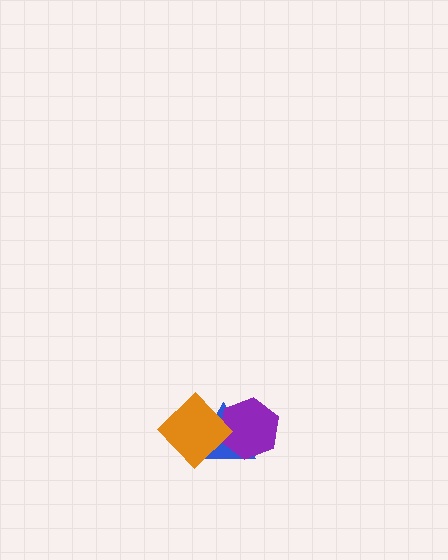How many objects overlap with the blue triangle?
2 objects overlap with the blue triangle.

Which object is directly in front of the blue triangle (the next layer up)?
The purple hexagon is directly in front of the blue triangle.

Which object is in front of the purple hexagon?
The orange diamond is in front of the purple hexagon.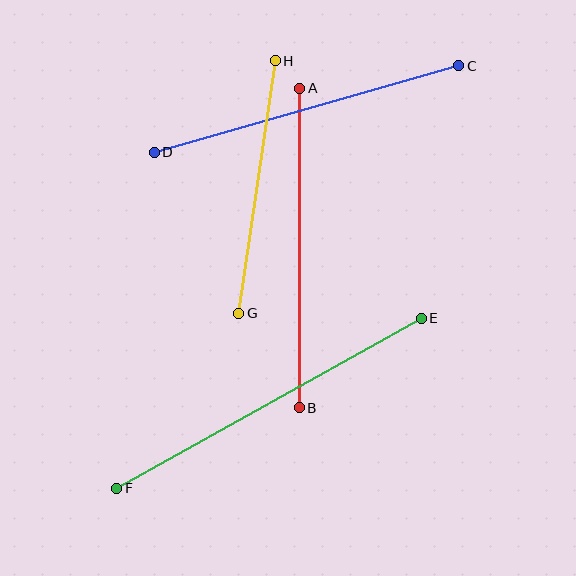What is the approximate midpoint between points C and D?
The midpoint is at approximately (306, 109) pixels.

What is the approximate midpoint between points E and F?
The midpoint is at approximately (269, 403) pixels.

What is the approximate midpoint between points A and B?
The midpoint is at approximately (299, 248) pixels.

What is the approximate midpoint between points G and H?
The midpoint is at approximately (257, 187) pixels.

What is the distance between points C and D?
The distance is approximately 316 pixels.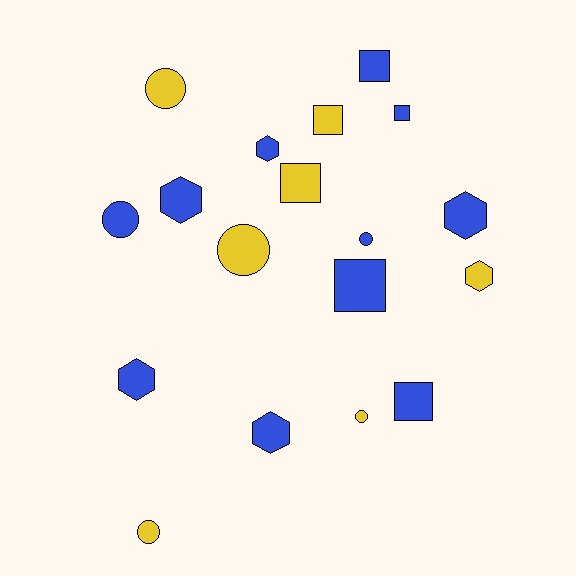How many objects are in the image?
There are 18 objects.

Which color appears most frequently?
Blue, with 11 objects.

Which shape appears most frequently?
Circle, with 6 objects.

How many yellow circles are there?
There are 4 yellow circles.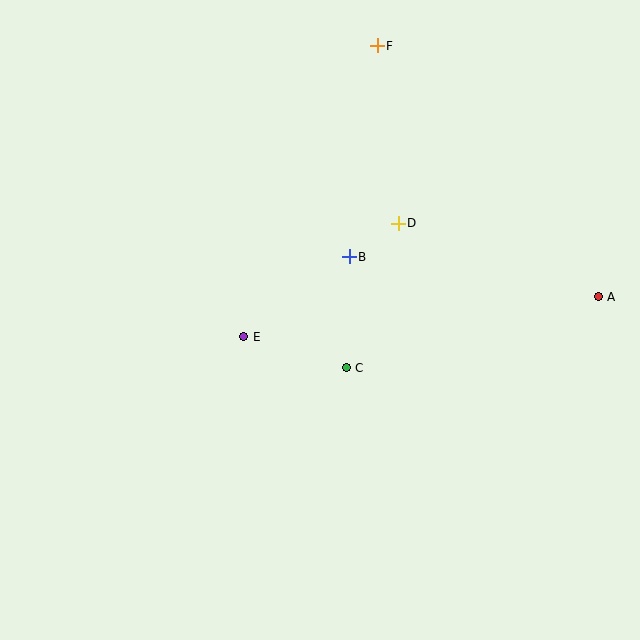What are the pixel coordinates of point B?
Point B is at (349, 257).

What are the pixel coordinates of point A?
Point A is at (598, 297).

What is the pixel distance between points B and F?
The distance between B and F is 213 pixels.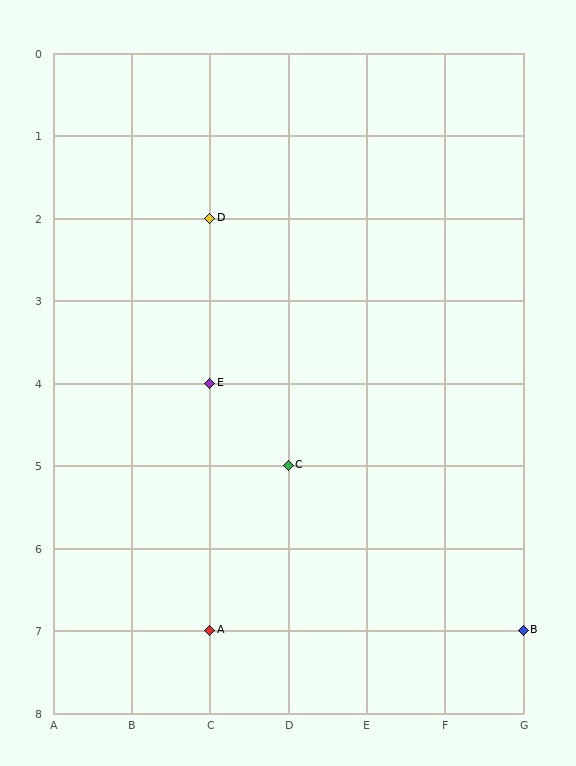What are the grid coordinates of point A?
Point A is at grid coordinates (C, 7).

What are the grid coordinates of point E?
Point E is at grid coordinates (C, 4).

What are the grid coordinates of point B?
Point B is at grid coordinates (G, 7).